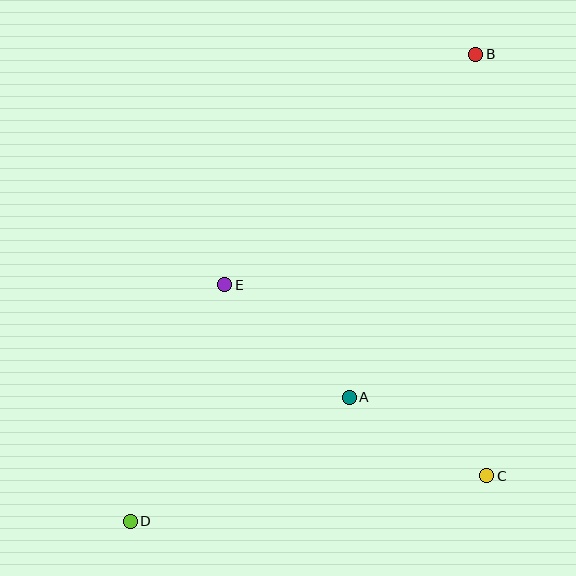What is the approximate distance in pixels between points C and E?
The distance between C and E is approximately 324 pixels.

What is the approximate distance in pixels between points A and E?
The distance between A and E is approximately 167 pixels.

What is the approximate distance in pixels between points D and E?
The distance between D and E is approximately 255 pixels.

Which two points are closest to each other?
Points A and C are closest to each other.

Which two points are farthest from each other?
Points B and D are farthest from each other.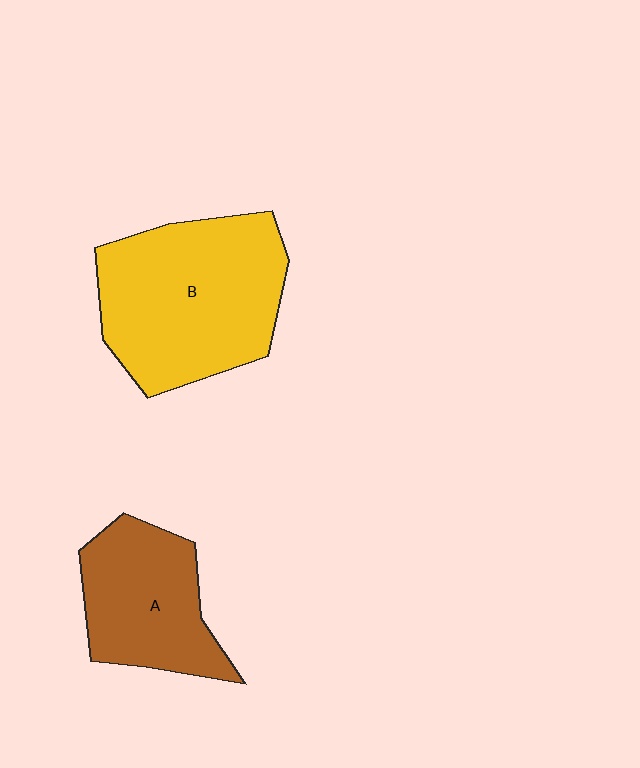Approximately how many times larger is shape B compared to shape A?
Approximately 1.6 times.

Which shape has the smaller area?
Shape A (brown).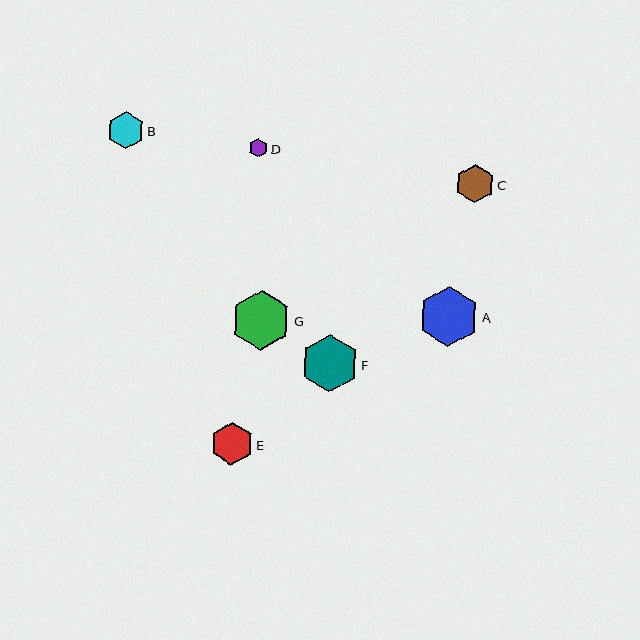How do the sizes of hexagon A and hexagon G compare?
Hexagon A and hexagon G are approximately the same size.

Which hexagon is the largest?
Hexagon A is the largest with a size of approximately 60 pixels.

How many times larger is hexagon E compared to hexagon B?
Hexagon E is approximately 1.2 times the size of hexagon B.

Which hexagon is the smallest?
Hexagon D is the smallest with a size of approximately 19 pixels.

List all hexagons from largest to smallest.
From largest to smallest: A, G, F, E, C, B, D.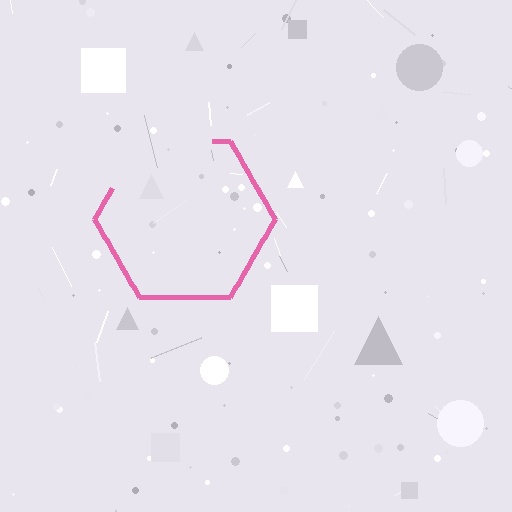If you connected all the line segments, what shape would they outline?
They would outline a hexagon.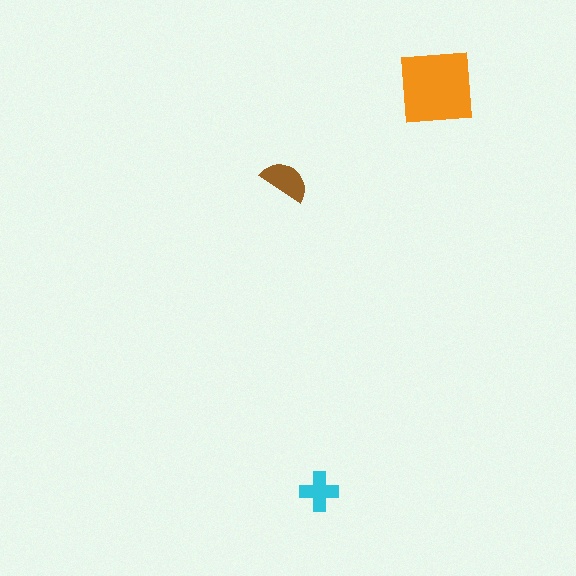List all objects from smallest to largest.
The cyan cross, the brown semicircle, the orange square.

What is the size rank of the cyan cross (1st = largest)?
3rd.